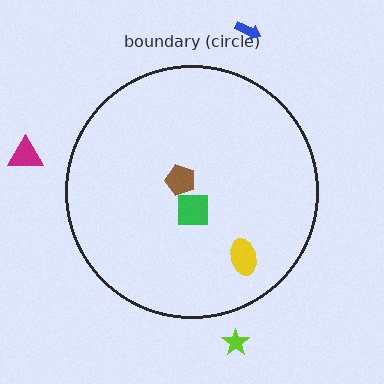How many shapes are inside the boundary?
3 inside, 3 outside.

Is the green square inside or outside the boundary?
Inside.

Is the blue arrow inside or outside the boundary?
Outside.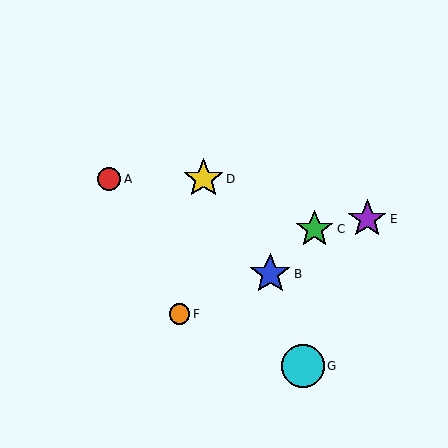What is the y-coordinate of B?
Object B is at y≈274.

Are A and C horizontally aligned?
No, A is at y≈179 and C is at y≈229.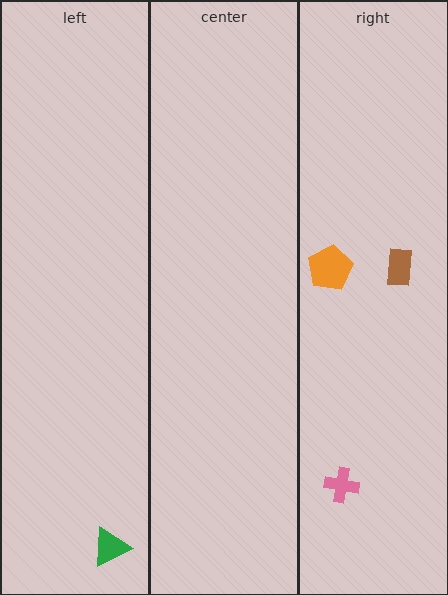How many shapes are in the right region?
3.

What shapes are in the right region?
The orange pentagon, the brown rectangle, the pink cross.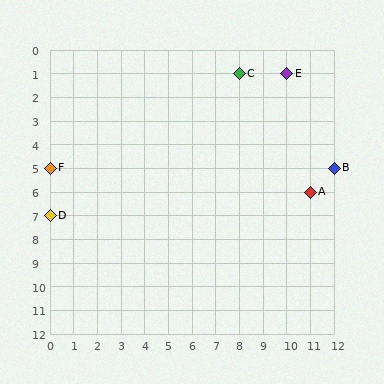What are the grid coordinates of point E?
Point E is at grid coordinates (10, 1).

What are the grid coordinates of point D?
Point D is at grid coordinates (0, 7).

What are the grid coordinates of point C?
Point C is at grid coordinates (8, 1).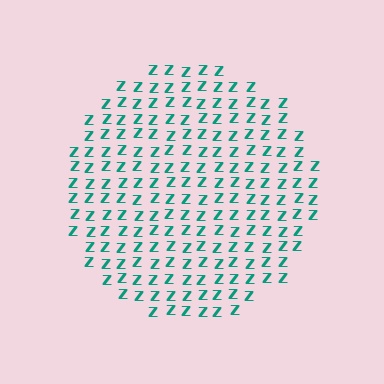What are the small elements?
The small elements are letter Z's.